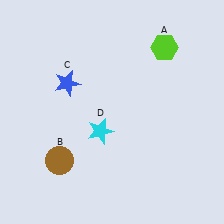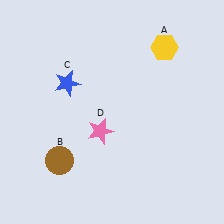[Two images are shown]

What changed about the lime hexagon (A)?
In Image 1, A is lime. In Image 2, it changed to yellow.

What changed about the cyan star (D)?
In Image 1, D is cyan. In Image 2, it changed to pink.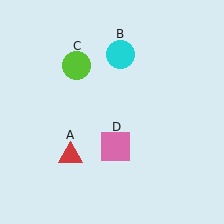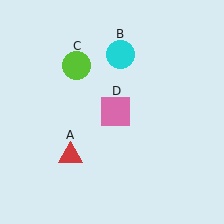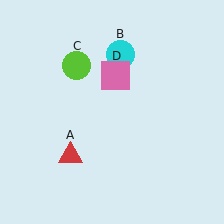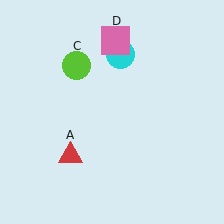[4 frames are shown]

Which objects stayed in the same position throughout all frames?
Red triangle (object A) and cyan circle (object B) and lime circle (object C) remained stationary.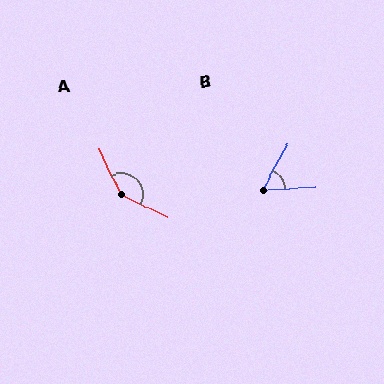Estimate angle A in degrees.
Approximately 141 degrees.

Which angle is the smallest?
B, at approximately 58 degrees.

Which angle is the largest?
A, at approximately 141 degrees.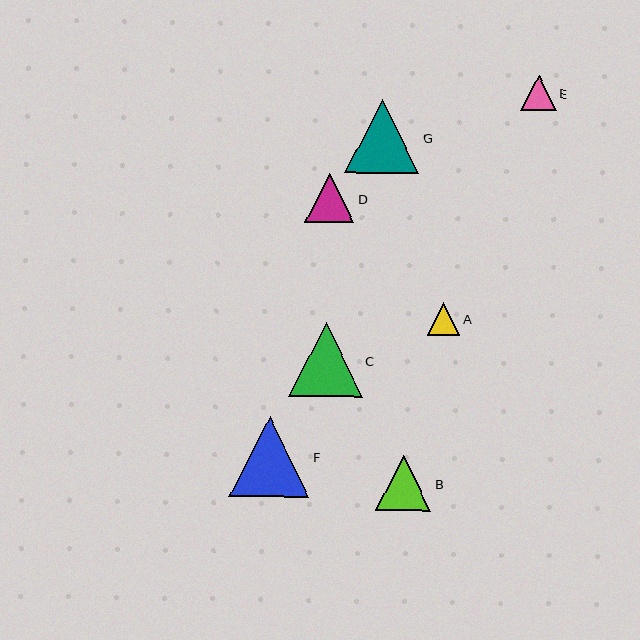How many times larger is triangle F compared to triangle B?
Triangle F is approximately 1.5 times the size of triangle B.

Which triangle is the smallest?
Triangle A is the smallest with a size of approximately 33 pixels.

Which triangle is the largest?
Triangle F is the largest with a size of approximately 80 pixels.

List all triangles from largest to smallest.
From largest to smallest: F, C, G, B, D, E, A.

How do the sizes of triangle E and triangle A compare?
Triangle E and triangle A are approximately the same size.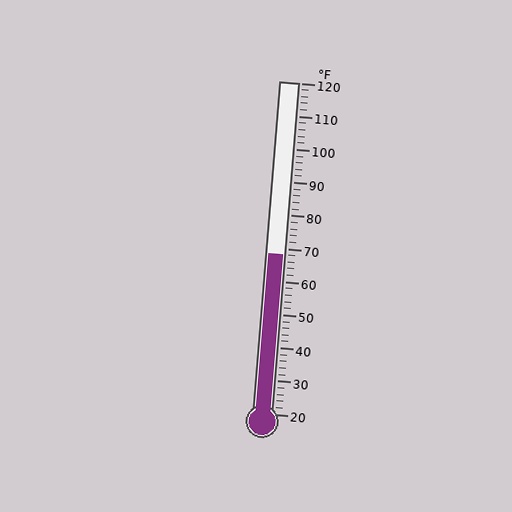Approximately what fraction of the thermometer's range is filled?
The thermometer is filled to approximately 50% of its range.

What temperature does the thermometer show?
The thermometer shows approximately 68°F.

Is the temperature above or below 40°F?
The temperature is above 40°F.